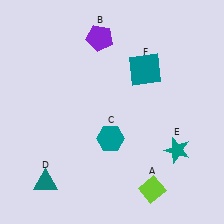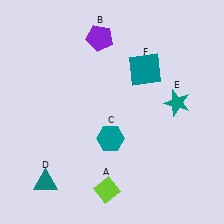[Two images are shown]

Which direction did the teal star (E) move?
The teal star (E) moved up.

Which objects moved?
The objects that moved are: the lime diamond (A), the teal star (E).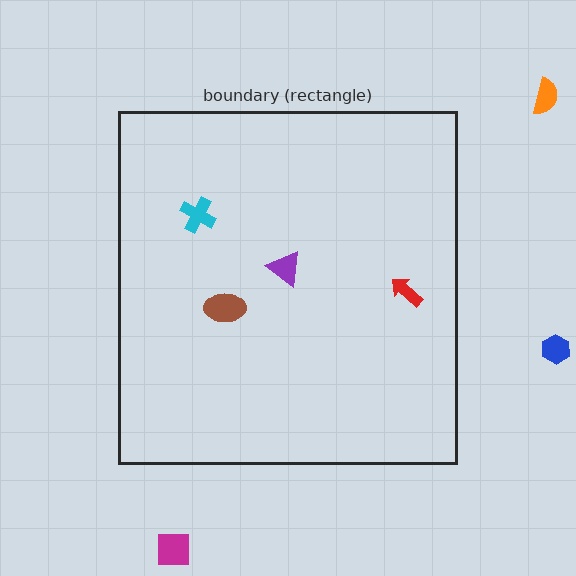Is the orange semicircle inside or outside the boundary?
Outside.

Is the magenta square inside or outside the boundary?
Outside.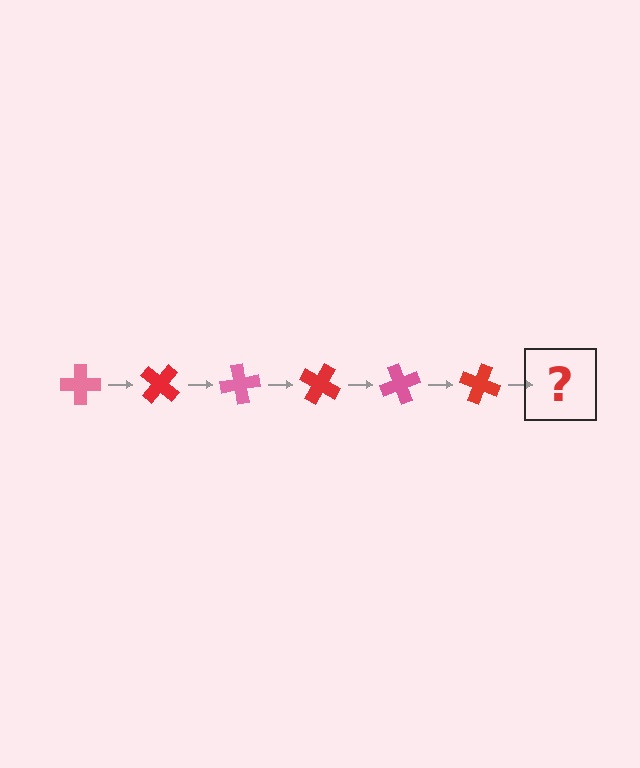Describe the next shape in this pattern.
It should be a pink cross, rotated 240 degrees from the start.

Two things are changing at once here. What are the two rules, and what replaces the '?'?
The two rules are that it rotates 40 degrees each step and the color cycles through pink and red. The '?' should be a pink cross, rotated 240 degrees from the start.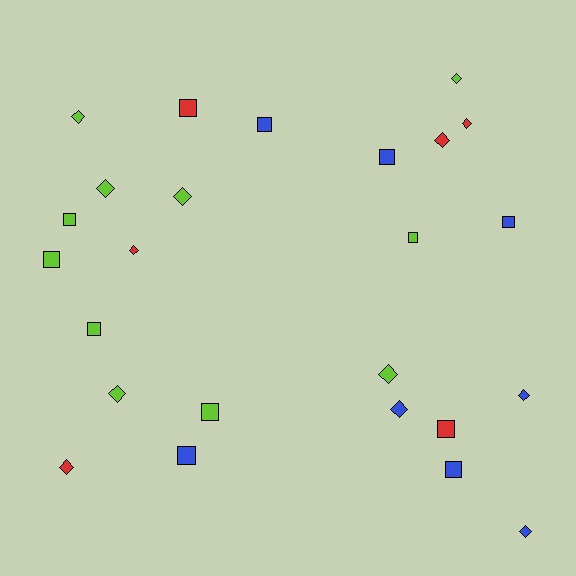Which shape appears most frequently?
Diamond, with 13 objects.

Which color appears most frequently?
Lime, with 11 objects.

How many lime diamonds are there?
There are 6 lime diamonds.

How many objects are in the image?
There are 25 objects.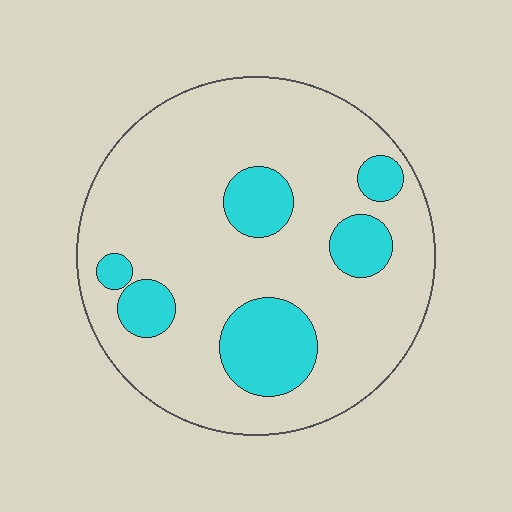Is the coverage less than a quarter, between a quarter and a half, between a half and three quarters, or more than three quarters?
Less than a quarter.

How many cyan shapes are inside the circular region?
6.